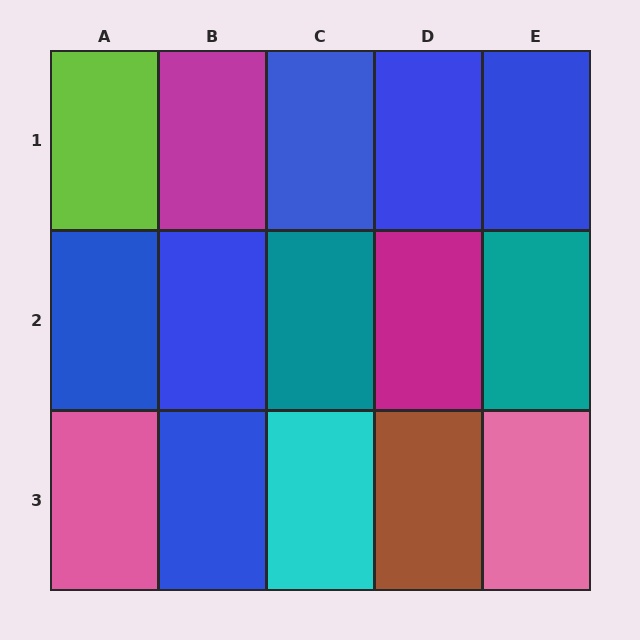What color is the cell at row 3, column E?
Pink.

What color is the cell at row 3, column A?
Pink.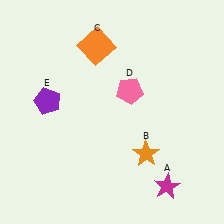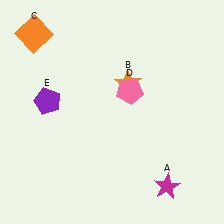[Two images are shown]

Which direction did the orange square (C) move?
The orange square (C) moved left.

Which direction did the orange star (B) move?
The orange star (B) moved up.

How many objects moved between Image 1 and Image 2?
2 objects moved between the two images.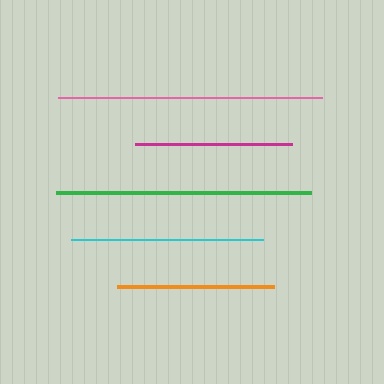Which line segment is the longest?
The pink line is the longest at approximately 264 pixels.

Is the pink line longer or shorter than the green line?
The pink line is longer than the green line.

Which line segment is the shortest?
The magenta line is the shortest at approximately 157 pixels.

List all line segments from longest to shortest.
From longest to shortest: pink, green, cyan, orange, magenta.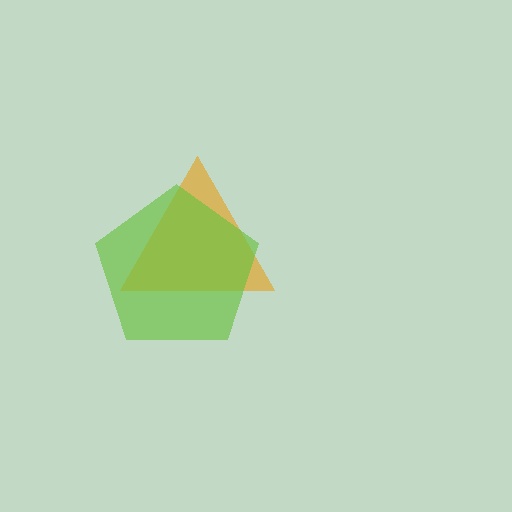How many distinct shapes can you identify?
There are 2 distinct shapes: an orange triangle, a lime pentagon.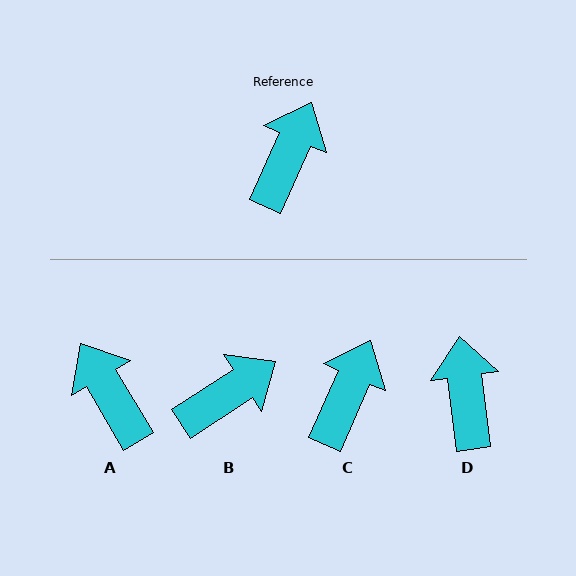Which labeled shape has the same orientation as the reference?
C.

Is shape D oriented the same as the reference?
No, it is off by about 31 degrees.